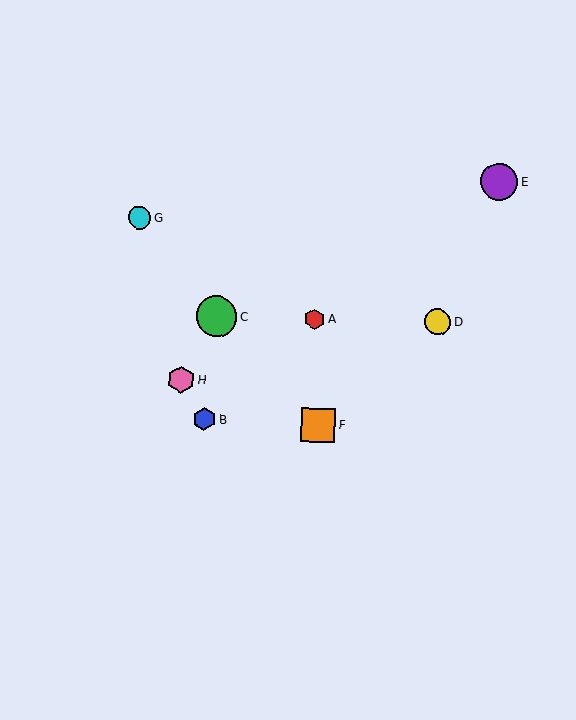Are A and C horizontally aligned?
Yes, both are at y≈319.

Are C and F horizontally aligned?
No, C is at y≈317 and F is at y≈425.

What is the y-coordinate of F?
Object F is at y≈425.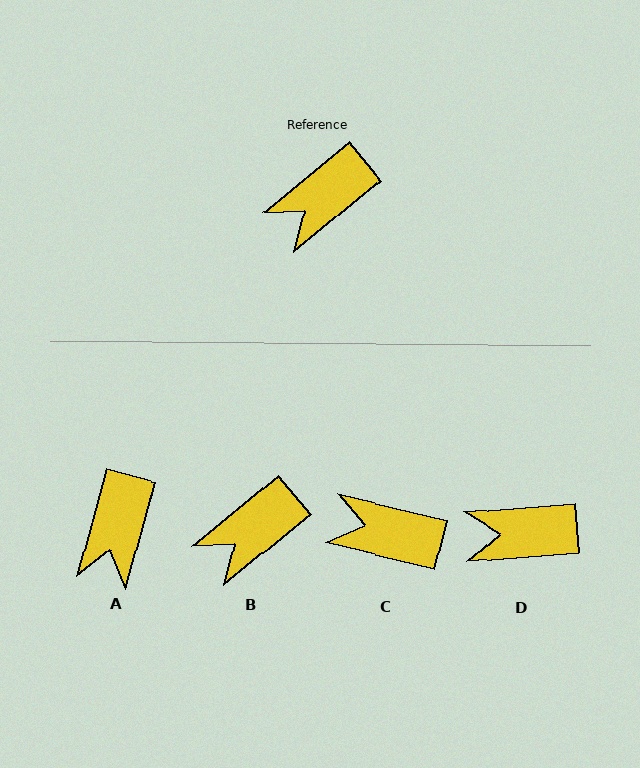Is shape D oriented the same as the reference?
No, it is off by about 35 degrees.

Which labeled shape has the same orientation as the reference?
B.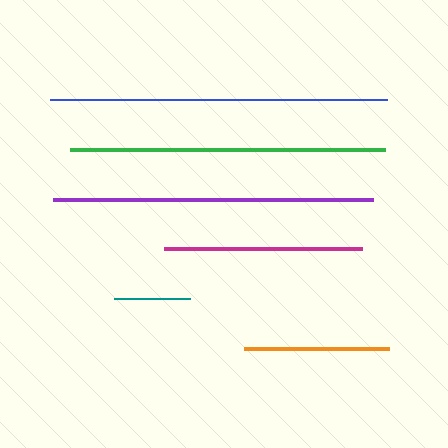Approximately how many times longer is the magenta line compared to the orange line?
The magenta line is approximately 1.4 times the length of the orange line.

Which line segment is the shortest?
The teal line is the shortest at approximately 76 pixels.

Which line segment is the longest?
The blue line is the longest at approximately 336 pixels.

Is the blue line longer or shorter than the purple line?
The blue line is longer than the purple line.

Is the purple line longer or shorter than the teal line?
The purple line is longer than the teal line.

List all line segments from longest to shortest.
From longest to shortest: blue, purple, green, magenta, orange, teal.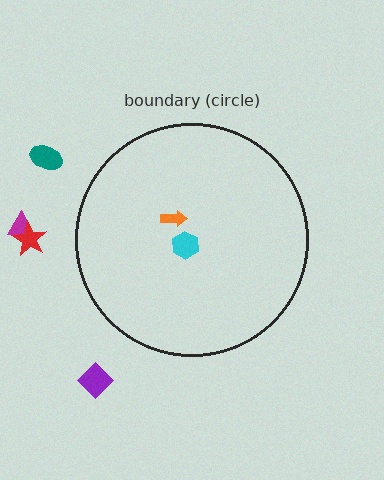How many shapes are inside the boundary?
2 inside, 4 outside.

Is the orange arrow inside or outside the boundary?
Inside.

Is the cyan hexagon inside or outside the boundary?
Inside.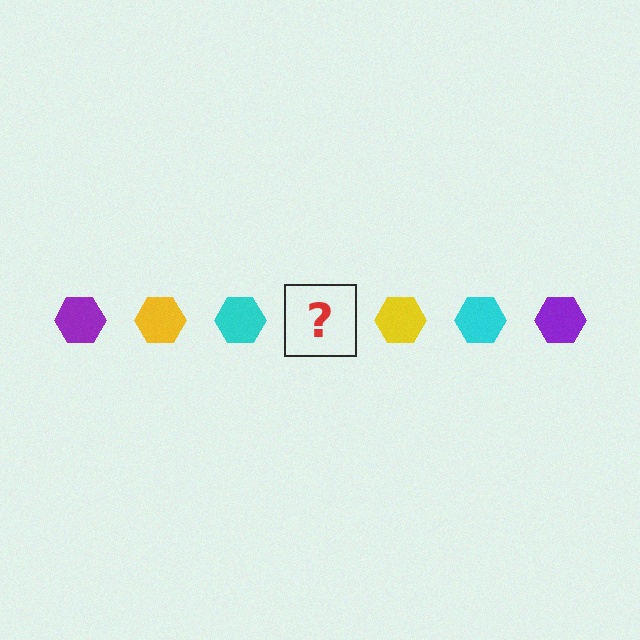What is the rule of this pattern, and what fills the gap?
The rule is that the pattern cycles through purple, yellow, cyan hexagons. The gap should be filled with a purple hexagon.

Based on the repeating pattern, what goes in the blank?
The blank should be a purple hexagon.